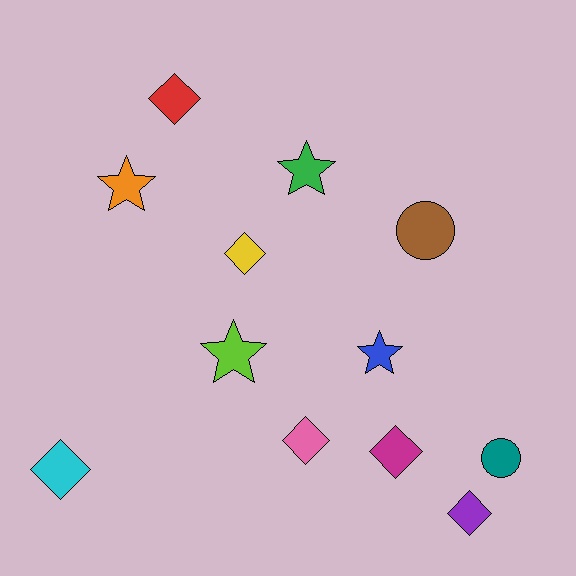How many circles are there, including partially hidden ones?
There are 2 circles.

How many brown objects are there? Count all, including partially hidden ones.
There is 1 brown object.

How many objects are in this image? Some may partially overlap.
There are 12 objects.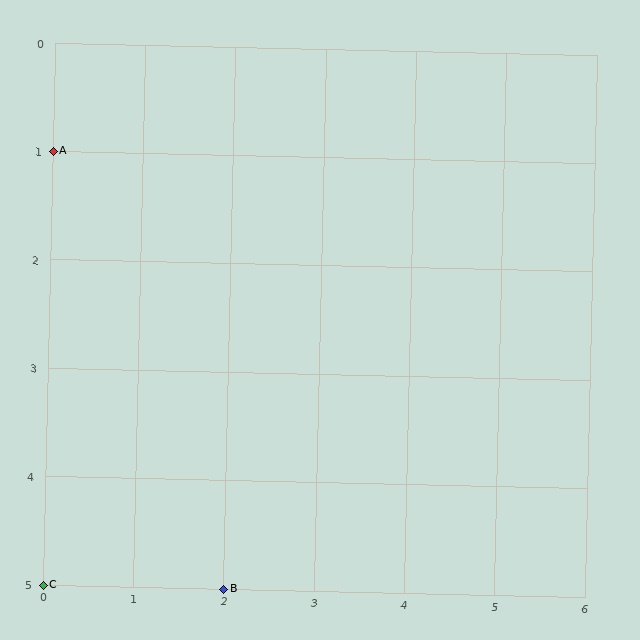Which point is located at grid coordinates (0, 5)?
Point C is at (0, 5).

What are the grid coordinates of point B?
Point B is at grid coordinates (2, 5).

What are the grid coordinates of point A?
Point A is at grid coordinates (0, 1).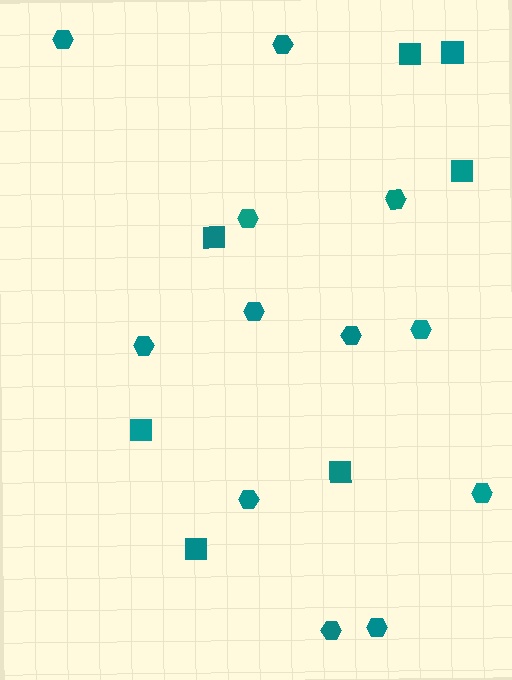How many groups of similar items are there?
There are 2 groups: one group of squares (7) and one group of hexagons (12).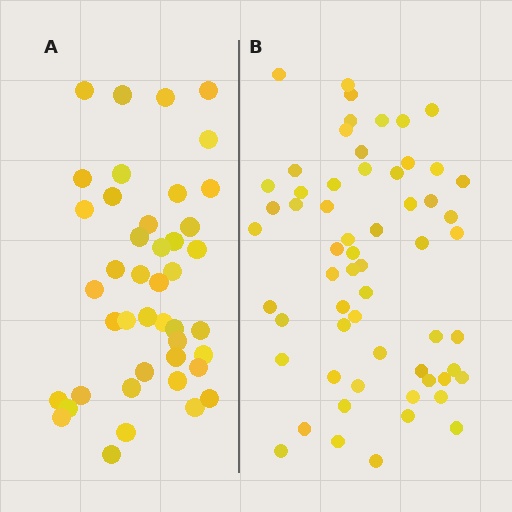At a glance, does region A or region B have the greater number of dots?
Region B (the right region) has more dots.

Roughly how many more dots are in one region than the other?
Region B has approximately 15 more dots than region A.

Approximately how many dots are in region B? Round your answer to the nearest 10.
About 60 dots.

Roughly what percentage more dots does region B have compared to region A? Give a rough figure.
About 40% more.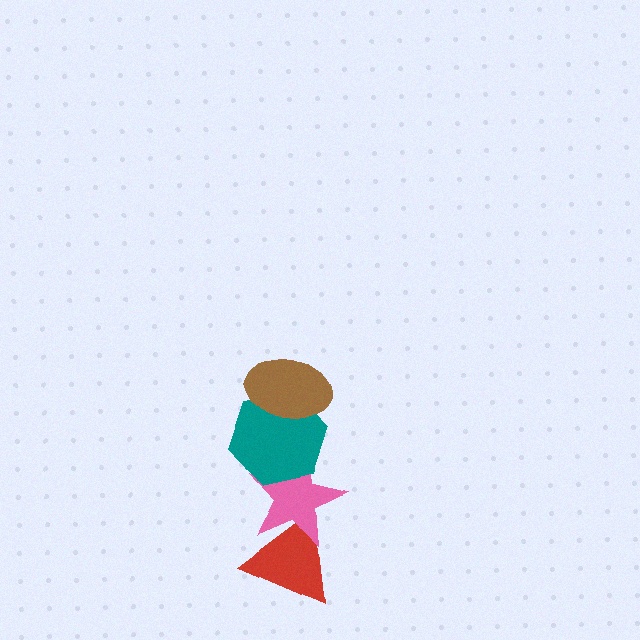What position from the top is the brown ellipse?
The brown ellipse is 1st from the top.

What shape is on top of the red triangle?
The pink star is on top of the red triangle.